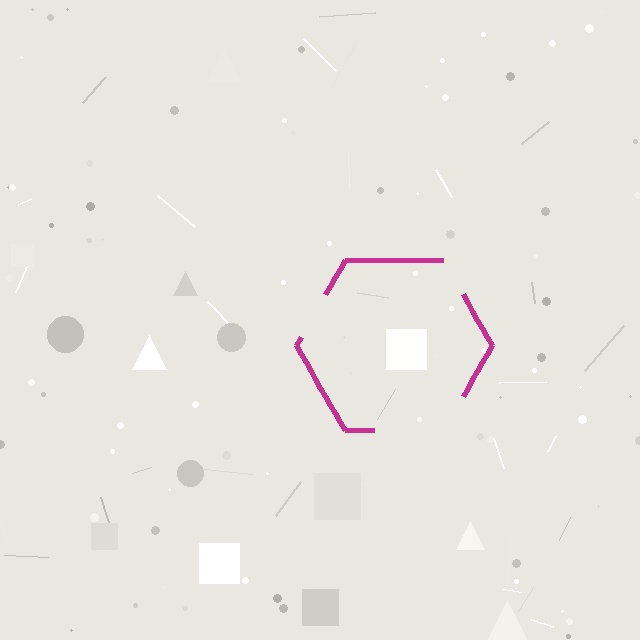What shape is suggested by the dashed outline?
The dashed outline suggests a hexagon.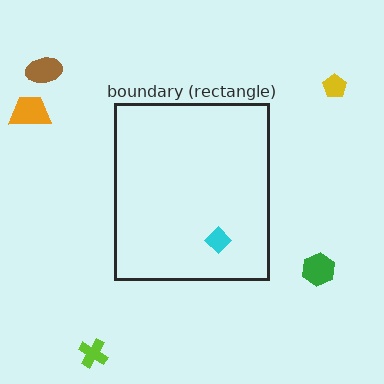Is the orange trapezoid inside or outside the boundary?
Outside.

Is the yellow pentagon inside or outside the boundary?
Outside.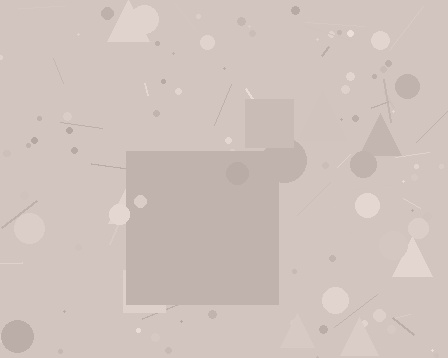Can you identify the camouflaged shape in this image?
The camouflaged shape is a square.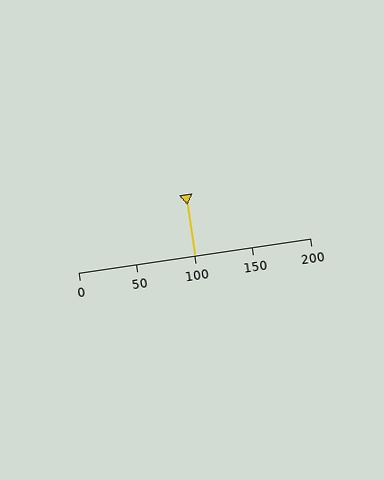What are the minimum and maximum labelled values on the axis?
The axis runs from 0 to 200.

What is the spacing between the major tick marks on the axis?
The major ticks are spaced 50 apart.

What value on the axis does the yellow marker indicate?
The marker indicates approximately 100.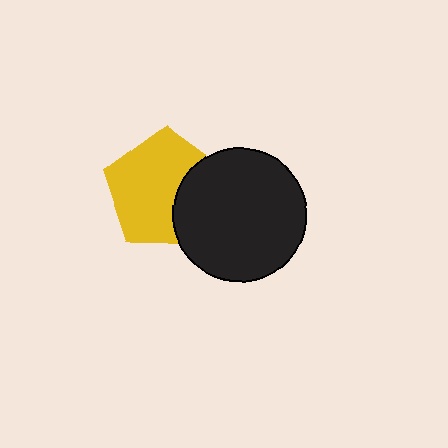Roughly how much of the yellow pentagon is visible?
Most of it is visible (roughly 68%).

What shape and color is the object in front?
The object in front is a black circle.